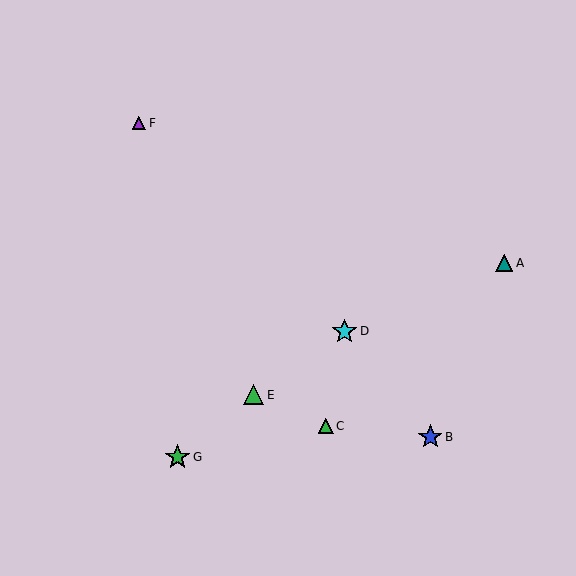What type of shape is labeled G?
Shape G is a green star.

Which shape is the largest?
The cyan star (labeled D) is the largest.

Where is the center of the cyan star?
The center of the cyan star is at (345, 331).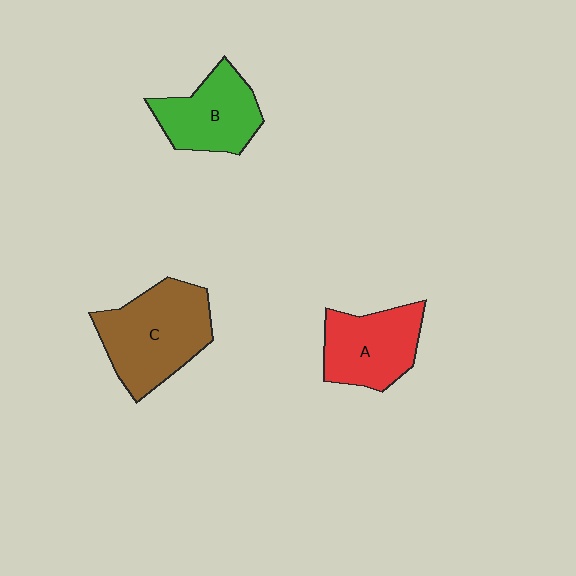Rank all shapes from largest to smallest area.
From largest to smallest: C (brown), A (red), B (green).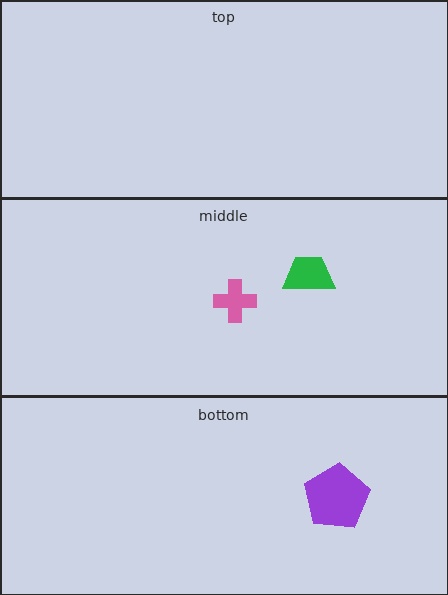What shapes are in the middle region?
The pink cross, the green trapezoid.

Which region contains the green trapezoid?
The middle region.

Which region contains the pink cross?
The middle region.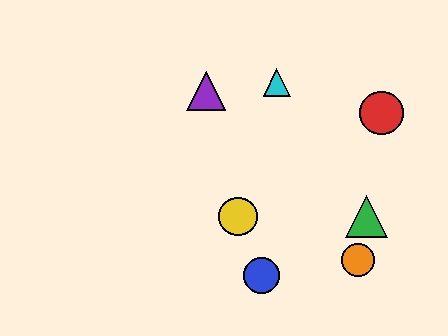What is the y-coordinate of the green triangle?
The green triangle is at y≈216.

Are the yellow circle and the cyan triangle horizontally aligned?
No, the yellow circle is at y≈216 and the cyan triangle is at y≈83.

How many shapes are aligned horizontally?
2 shapes (the green triangle, the yellow circle) are aligned horizontally.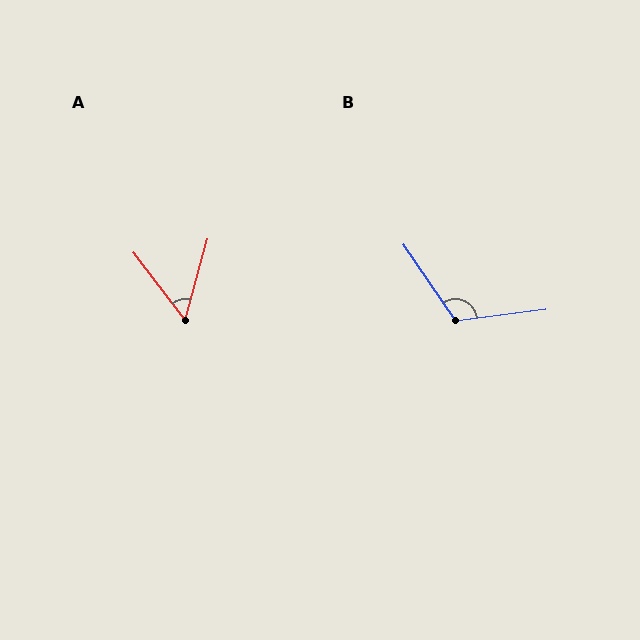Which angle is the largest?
B, at approximately 117 degrees.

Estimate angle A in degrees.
Approximately 53 degrees.